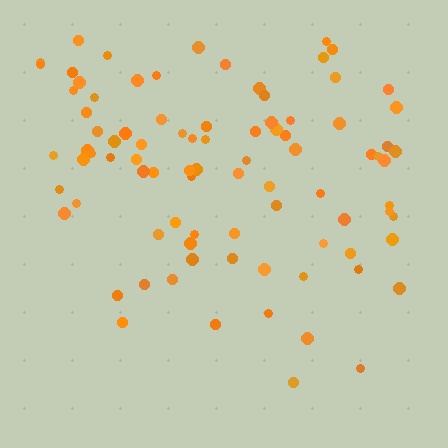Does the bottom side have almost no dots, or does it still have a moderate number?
Still a moderate number, just noticeably fewer than the top.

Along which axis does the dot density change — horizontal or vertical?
Vertical.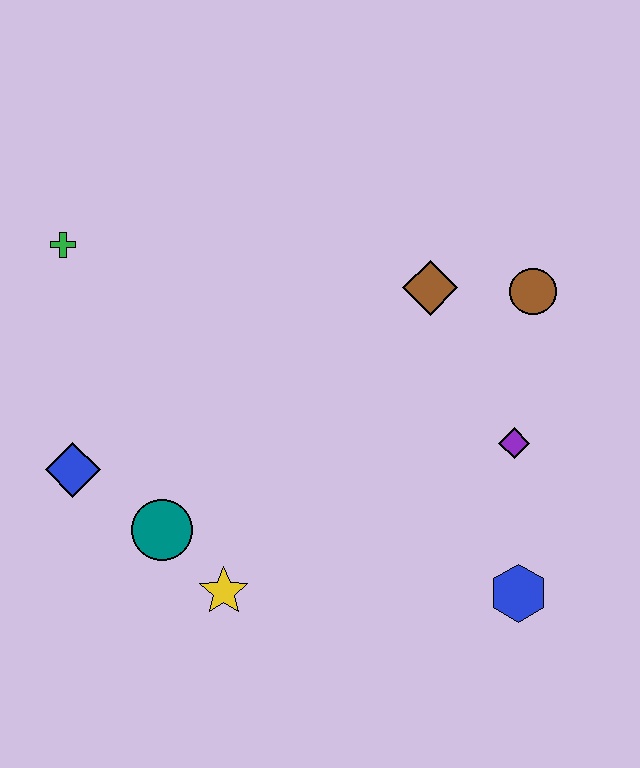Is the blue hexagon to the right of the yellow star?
Yes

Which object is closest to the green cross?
The blue diamond is closest to the green cross.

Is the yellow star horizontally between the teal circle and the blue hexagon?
Yes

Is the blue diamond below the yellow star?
No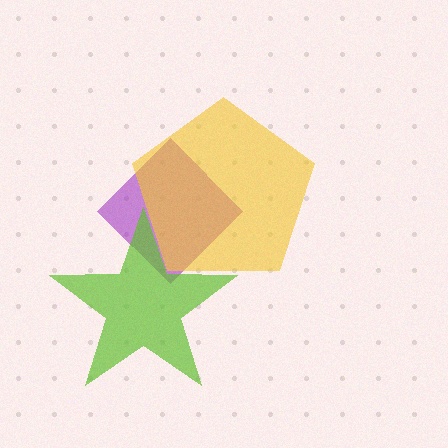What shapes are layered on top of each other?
The layered shapes are: a purple diamond, a yellow pentagon, a lime star.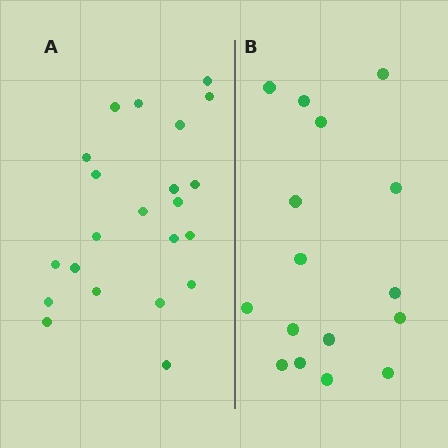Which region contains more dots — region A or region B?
Region A (the left region) has more dots.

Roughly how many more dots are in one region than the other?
Region A has about 6 more dots than region B.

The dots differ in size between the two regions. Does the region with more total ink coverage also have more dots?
No. Region B has more total ink coverage because its dots are larger, but region A actually contains more individual dots. Total area can be misleading — the number of items is what matters here.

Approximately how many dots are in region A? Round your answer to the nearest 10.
About 20 dots. (The exact count is 22, which rounds to 20.)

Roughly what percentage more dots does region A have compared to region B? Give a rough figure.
About 40% more.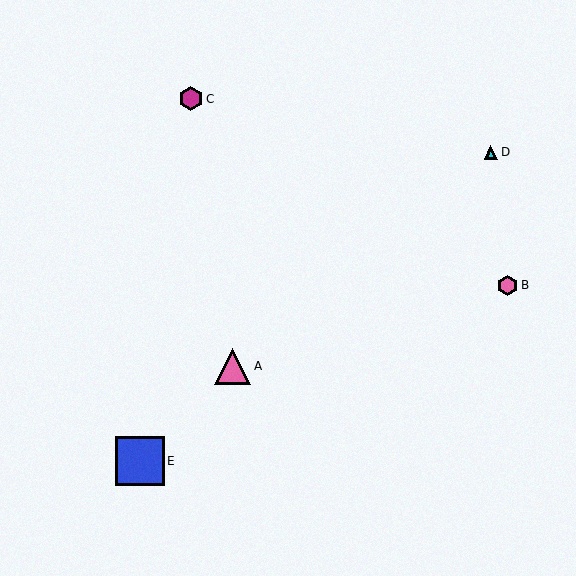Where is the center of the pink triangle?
The center of the pink triangle is at (232, 366).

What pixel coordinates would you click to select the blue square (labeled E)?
Click at (140, 461) to select the blue square E.